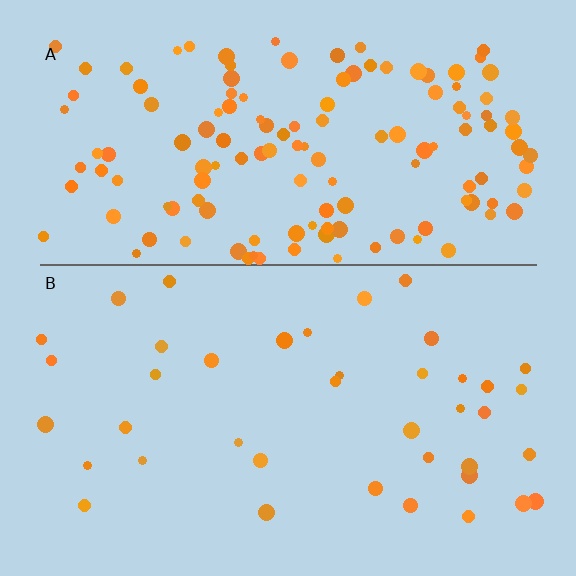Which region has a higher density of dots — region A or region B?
A (the top).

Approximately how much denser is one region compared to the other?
Approximately 3.4× — region A over region B.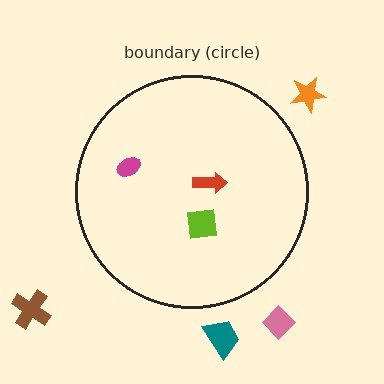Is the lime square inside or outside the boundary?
Inside.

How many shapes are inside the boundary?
3 inside, 4 outside.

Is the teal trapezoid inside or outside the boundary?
Outside.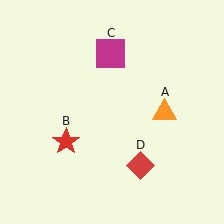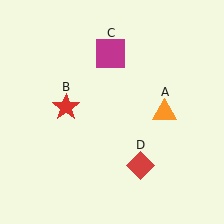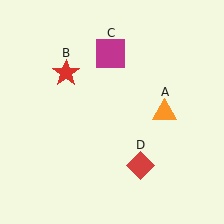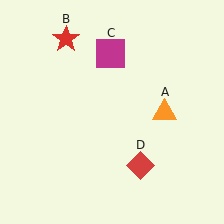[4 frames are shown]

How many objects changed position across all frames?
1 object changed position: red star (object B).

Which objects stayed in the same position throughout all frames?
Orange triangle (object A) and magenta square (object C) and red diamond (object D) remained stationary.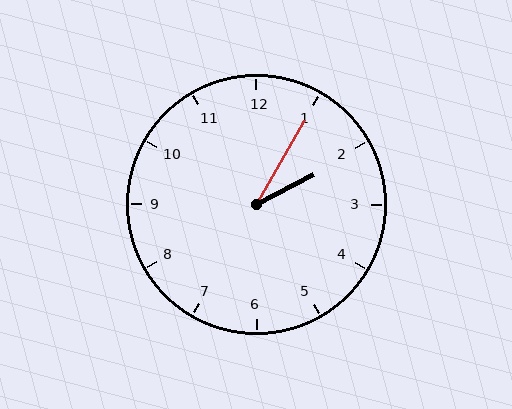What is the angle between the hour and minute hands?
Approximately 32 degrees.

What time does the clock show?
2:05.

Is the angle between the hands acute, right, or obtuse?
It is acute.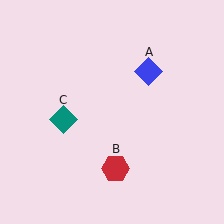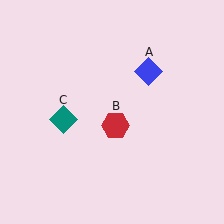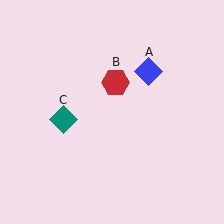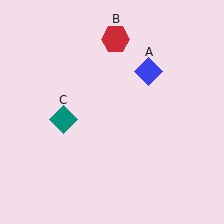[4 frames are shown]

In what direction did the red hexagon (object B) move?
The red hexagon (object B) moved up.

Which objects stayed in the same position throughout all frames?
Blue diamond (object A) and teal diamond (object C) remained stationary.